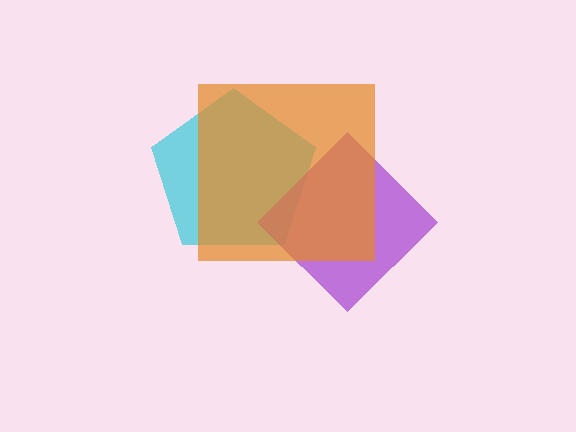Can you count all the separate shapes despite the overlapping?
Yes, there are 3 separate shapes.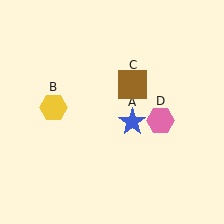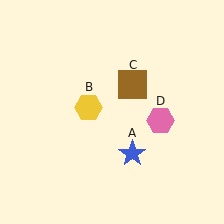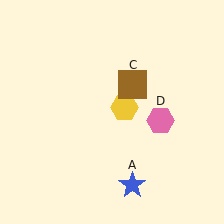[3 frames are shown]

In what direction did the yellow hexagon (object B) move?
The yellow hexagon (object B) moved right.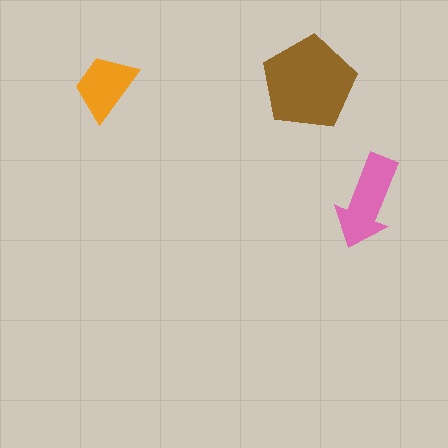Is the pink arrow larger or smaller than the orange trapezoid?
Larger.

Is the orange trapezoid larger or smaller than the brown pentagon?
Smaller.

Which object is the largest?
The brown pentagon.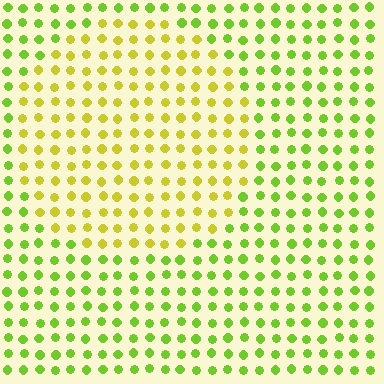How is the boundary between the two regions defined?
The boundary is defined purely by a slight shift in hue (about 35 degrees). Spacing, size, and orientation are identical on both sides.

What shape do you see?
I see a circle.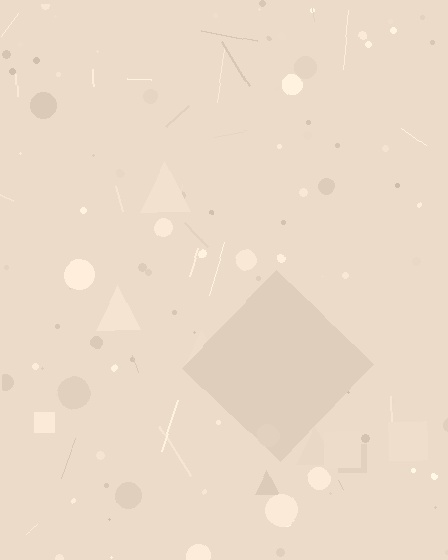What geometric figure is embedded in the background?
A diamond is embedded in the background.